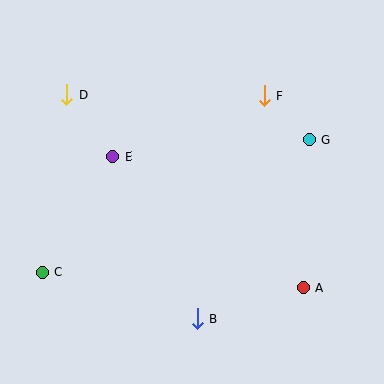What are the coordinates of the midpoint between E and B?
The midpoint between E and B is at (155, 238).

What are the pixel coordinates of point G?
Point G is at (309, 140).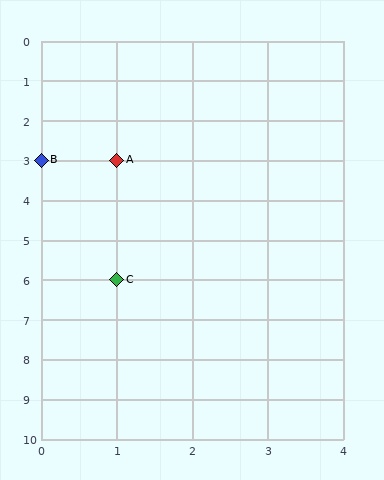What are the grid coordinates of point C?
Point C is at grid coordinates (1, 6).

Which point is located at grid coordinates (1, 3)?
Point A is at (1, 3).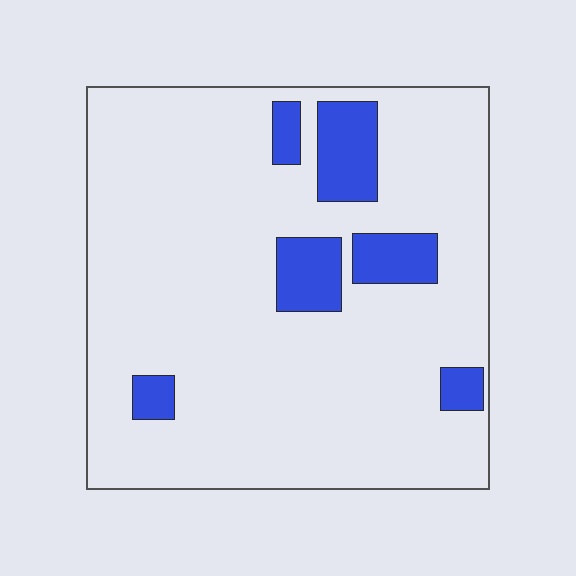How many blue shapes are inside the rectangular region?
6.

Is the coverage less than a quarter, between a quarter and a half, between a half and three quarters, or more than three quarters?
Less than a quarter.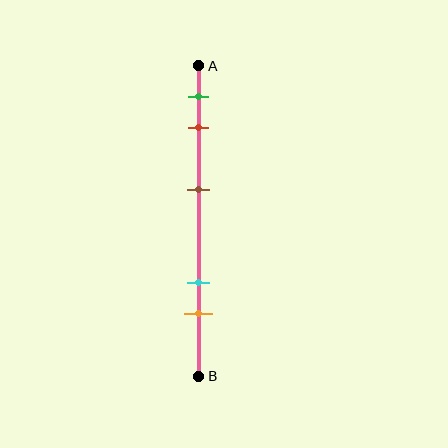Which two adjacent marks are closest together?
The green and red marks are the closest adjacent pair.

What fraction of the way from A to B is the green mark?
The green mark is approximately 10% (0.1) of the way from A to B.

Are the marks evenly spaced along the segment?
No, the marks are not evenly spaced.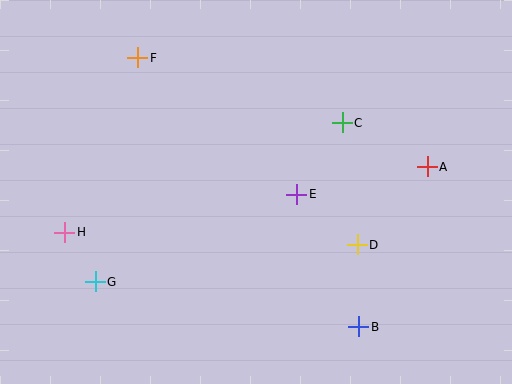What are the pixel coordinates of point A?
Point A is at (427, 167).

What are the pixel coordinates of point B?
Point B is at (359, 327).